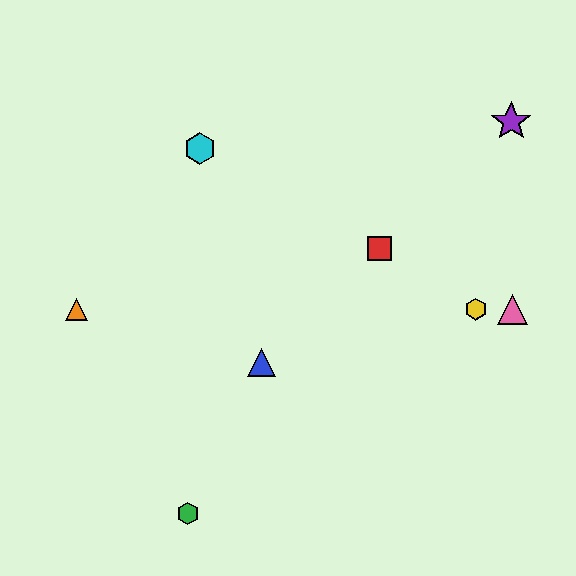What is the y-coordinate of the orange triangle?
The orange triangle is at y≈309.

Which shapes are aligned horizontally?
The yellow hexagon, the orange triangle, the pink triangle are aligned horizontally.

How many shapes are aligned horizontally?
3 shapes (the yellow hexagon, the orange triangle, the pink triangle) are aligned horizontally.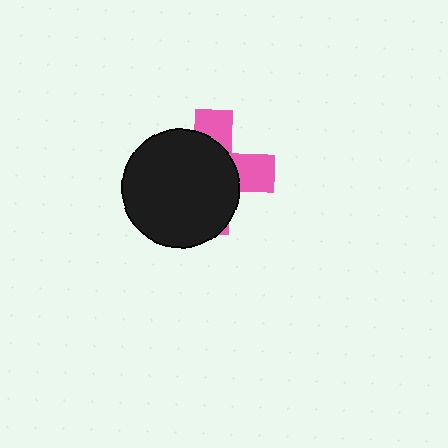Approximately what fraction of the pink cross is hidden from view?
Roughly 67% of the pink cross is hidden behind the black circle.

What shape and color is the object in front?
The object in front is a black circle.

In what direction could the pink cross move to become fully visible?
The pink cross could move toward the upper-right. That would shift it out from behind the black circle entirely.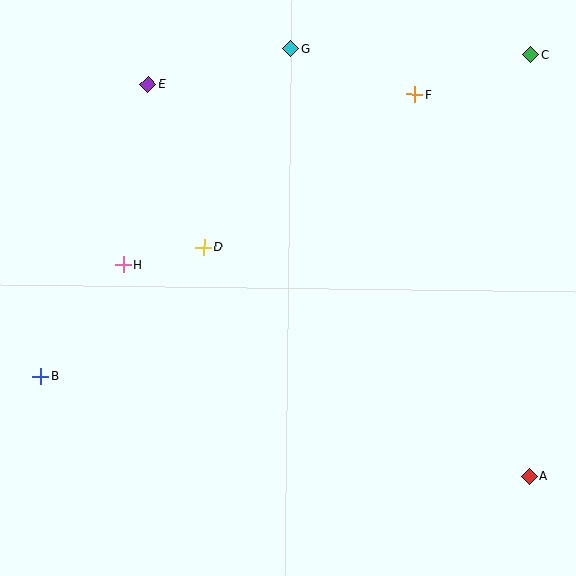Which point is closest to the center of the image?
Point D at (204, 247) is closest to the center.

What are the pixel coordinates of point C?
Point C is at (530, 55).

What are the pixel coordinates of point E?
Point E is at (148, 85).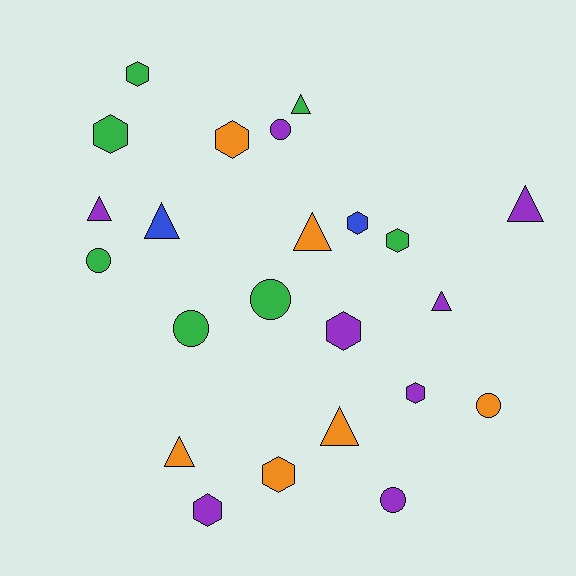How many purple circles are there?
There are 2 purple circles.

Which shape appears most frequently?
Hexagon, with 9 objects.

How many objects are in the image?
There are 23 objects.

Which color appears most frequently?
Purple, with 8 objects.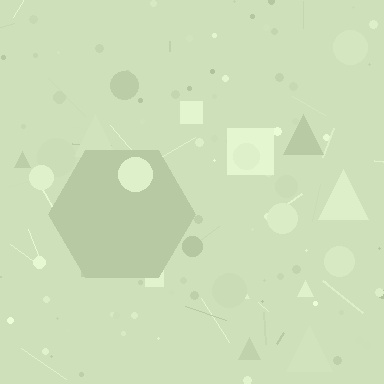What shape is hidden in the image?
A hexagon is hidden in the image.